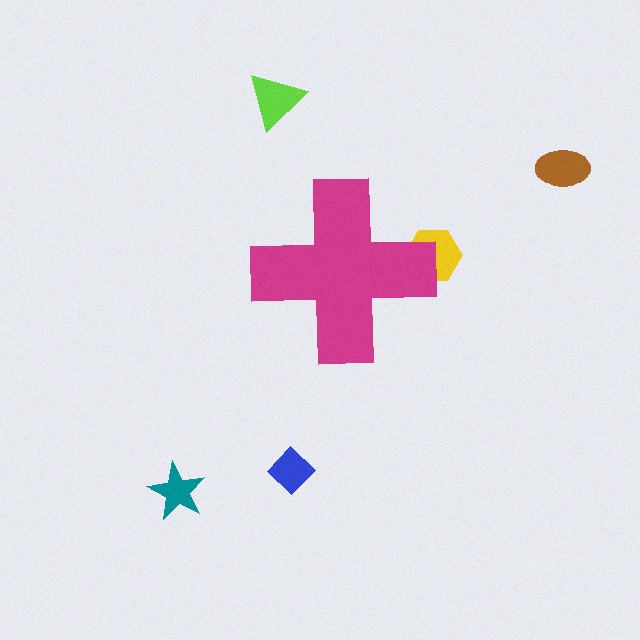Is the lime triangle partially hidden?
No, the lime triangle is fully visible.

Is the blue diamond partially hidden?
No, the blue diamond is fully visible.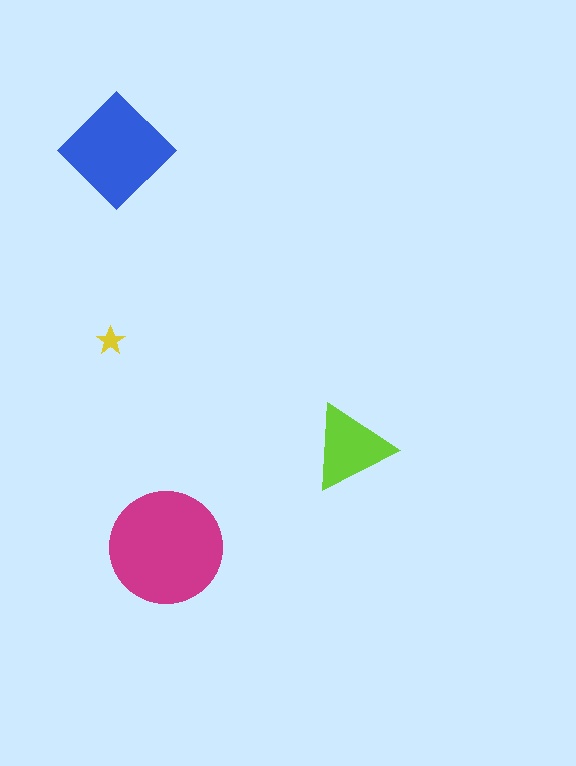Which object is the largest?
The magenta circle.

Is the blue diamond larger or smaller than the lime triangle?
Larger.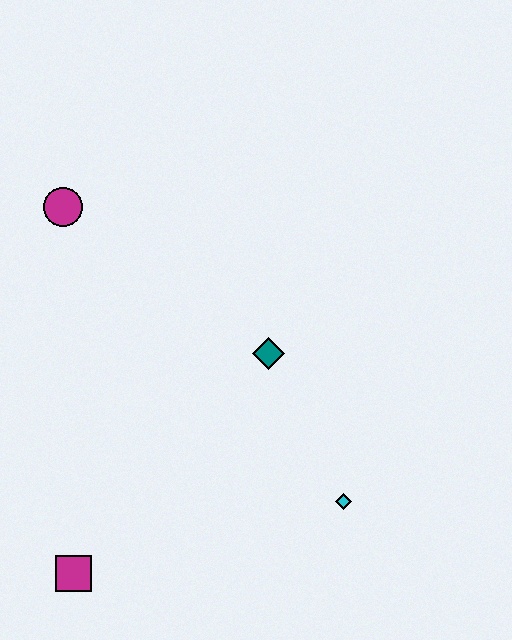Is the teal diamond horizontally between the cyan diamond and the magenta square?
Yes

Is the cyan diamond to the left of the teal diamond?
No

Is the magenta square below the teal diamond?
Yes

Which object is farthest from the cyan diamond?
The magenta circle is farthest from the cyan diamond.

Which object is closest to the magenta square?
The cyan diamond is closest to the magenta square.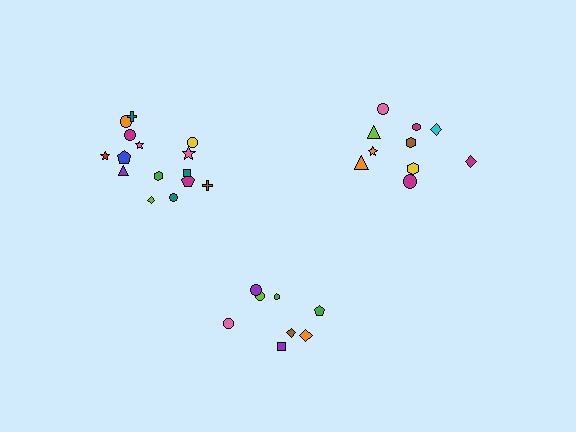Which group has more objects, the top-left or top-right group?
The top-left group.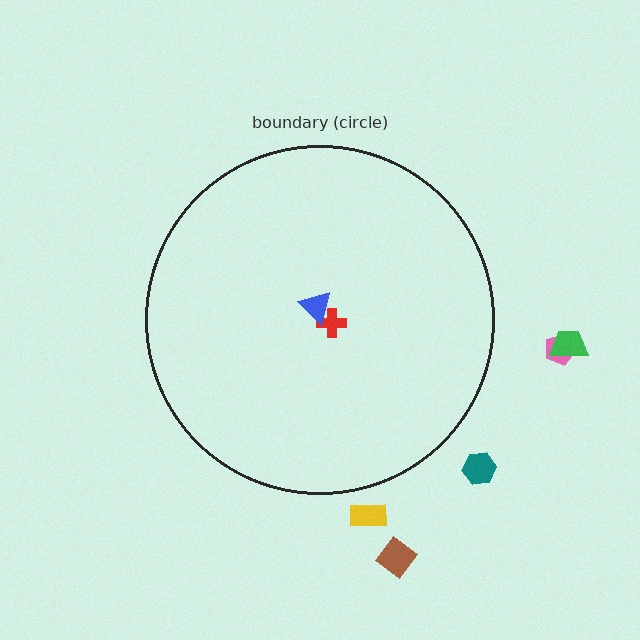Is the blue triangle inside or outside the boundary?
Inside.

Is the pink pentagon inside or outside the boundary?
Outside.